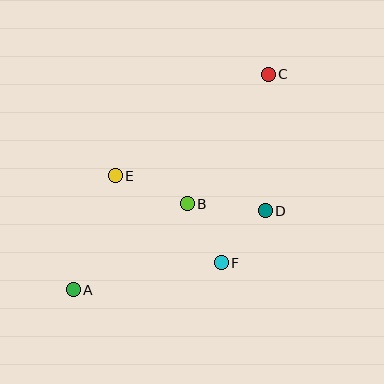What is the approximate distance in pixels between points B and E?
The distance between B and E is approximately 77 pixels.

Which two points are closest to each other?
Points B and F are closest to each other.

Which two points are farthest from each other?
Points A and C are farthest from each other.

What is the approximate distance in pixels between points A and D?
The distance between A and D is approximately 208 pixels.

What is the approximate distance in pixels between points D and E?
The distance between D and E is approximately 154 pixels.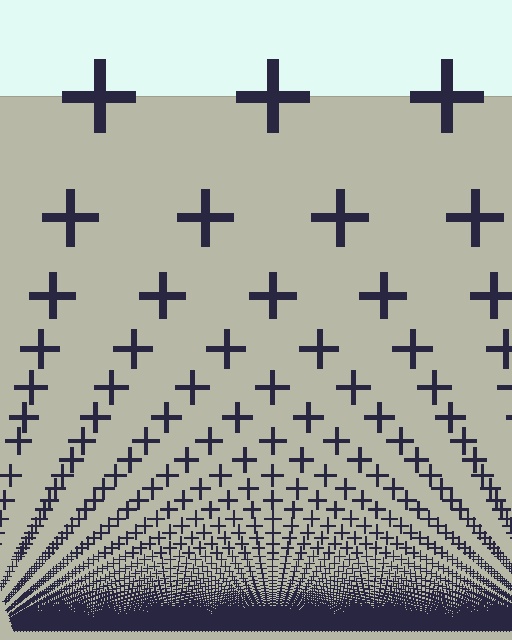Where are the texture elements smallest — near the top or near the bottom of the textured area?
Near the bottom.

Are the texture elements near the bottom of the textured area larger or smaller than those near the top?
Smaller. The gradient is inverted — elements near the bottom are smaller and denser.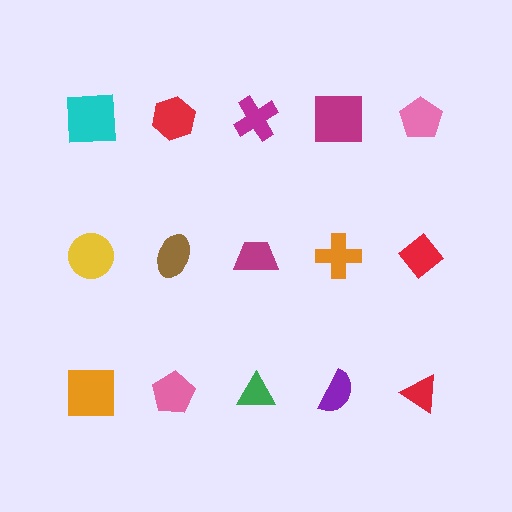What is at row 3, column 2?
A pink pentagon.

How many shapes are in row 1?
5 shapes.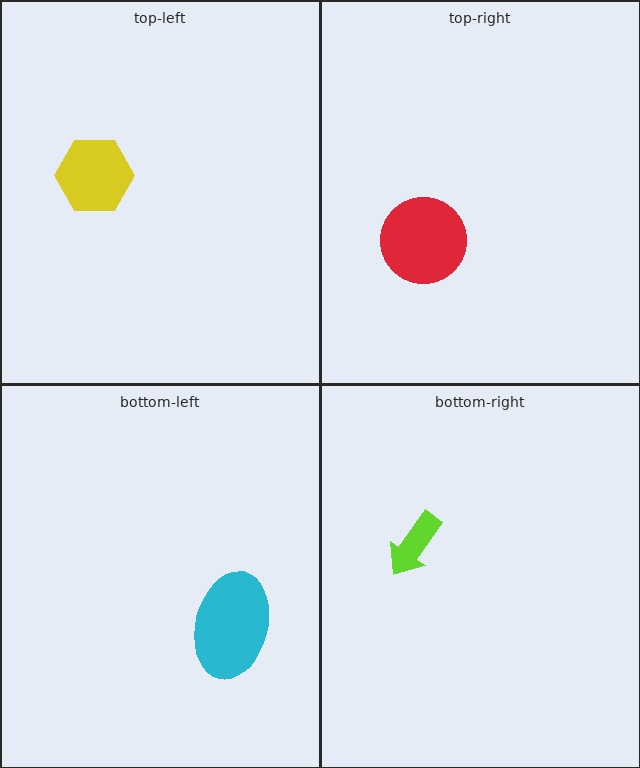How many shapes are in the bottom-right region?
1.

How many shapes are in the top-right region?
1.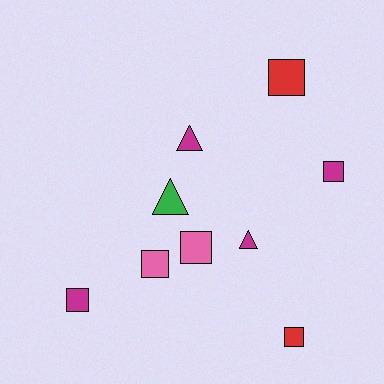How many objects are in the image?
There are 9 objects.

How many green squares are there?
There are no green squares.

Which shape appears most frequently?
Square, with 6 objects.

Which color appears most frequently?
Magenta, with 4 objects.